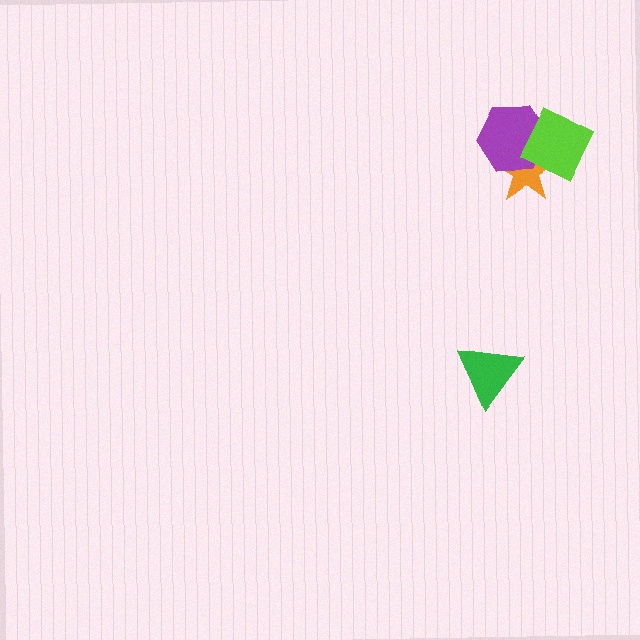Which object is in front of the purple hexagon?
The lime diamond is in front of the purple hexagon.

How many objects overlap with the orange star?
2 objects overlap with the orange star.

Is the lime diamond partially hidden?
No, no other shape covers it.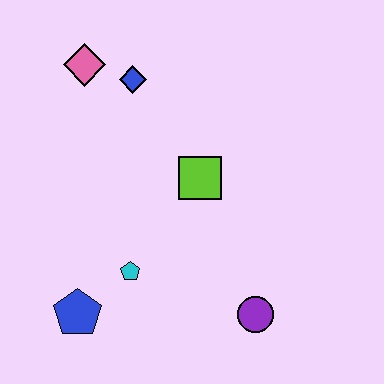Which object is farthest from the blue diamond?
The purple circle is farthest from the blue diamond.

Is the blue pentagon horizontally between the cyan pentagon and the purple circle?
No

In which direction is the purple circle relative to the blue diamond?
The purple circle is below the blue diamond.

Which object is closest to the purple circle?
The cyan pentagon is closest to the purple circle.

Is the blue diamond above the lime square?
Yes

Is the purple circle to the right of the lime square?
Yes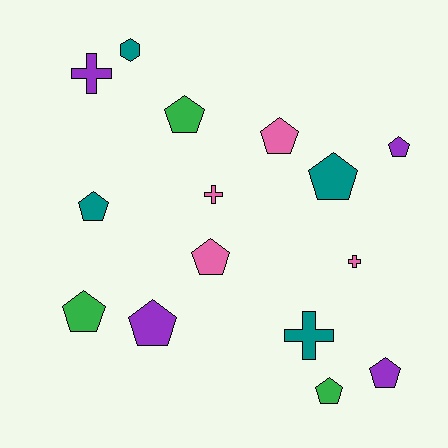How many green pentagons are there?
There are 3 green pentagons.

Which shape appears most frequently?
Pentagon, with 10 objects.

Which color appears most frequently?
Purple, with 4 objects.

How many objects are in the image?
There are 15 objects.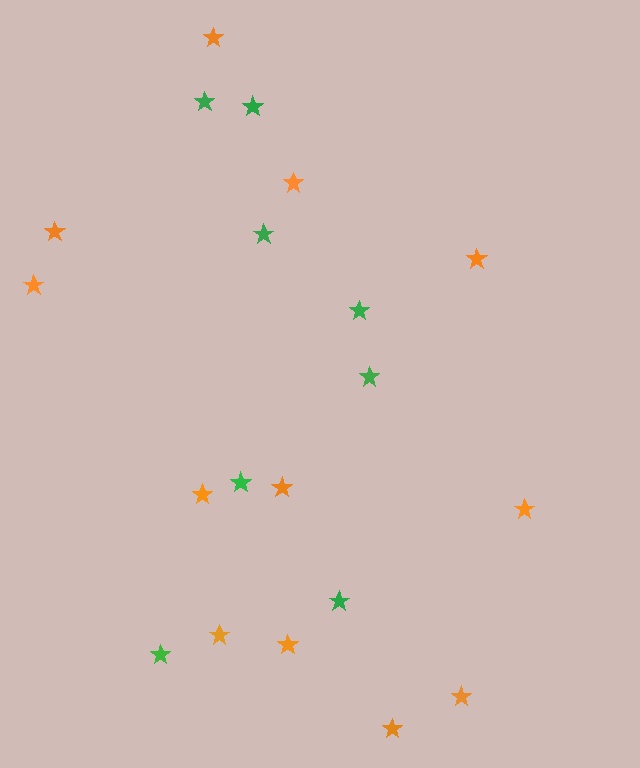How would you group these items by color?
There are 2 groups: one group of green stars (8) and one group of orange stars (12).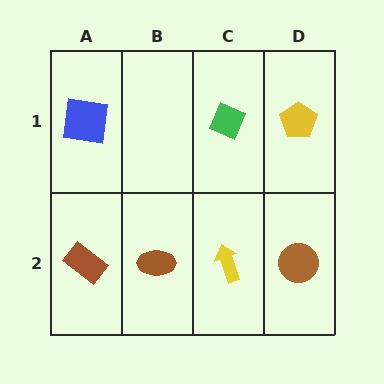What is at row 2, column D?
A brown circle.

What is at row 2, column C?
A yellow arrow.